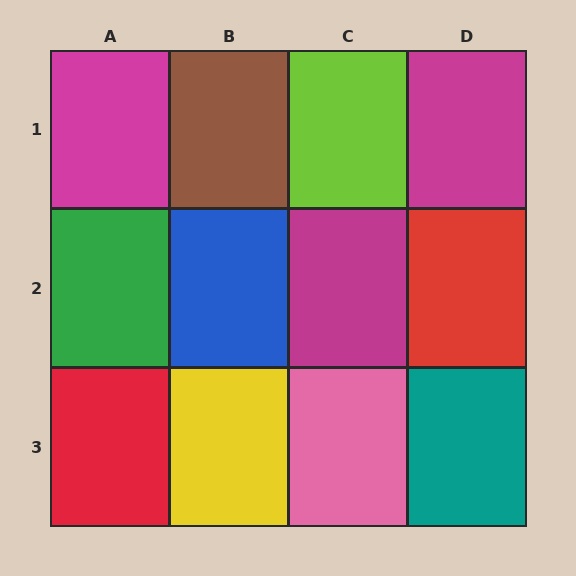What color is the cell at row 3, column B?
Yellow.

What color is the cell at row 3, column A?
Red.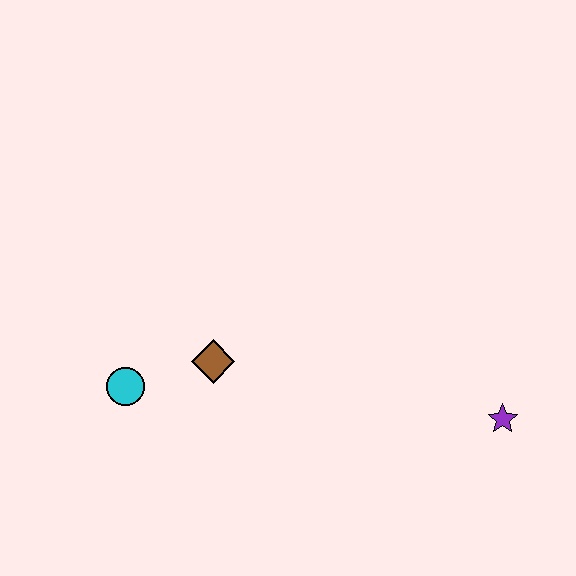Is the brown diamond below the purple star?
No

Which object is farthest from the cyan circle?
The purple star is farthest from the cyan circle.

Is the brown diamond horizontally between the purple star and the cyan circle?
Yes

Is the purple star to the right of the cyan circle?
Yes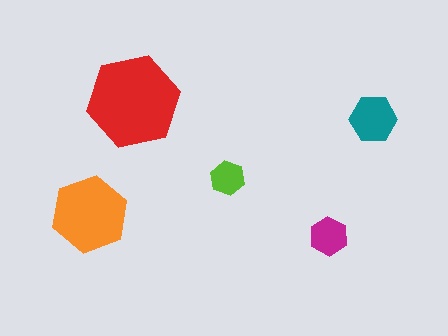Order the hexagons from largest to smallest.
the red one, the orange one, the teal one, the magenta one, the lime one.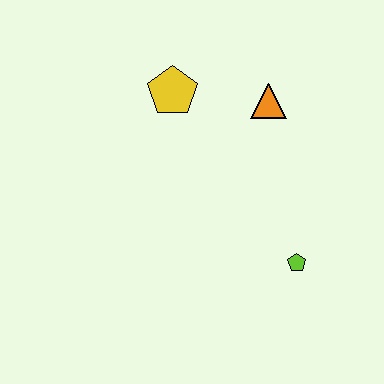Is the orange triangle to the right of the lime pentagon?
No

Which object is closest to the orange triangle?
The yellow pentagon is closest to the orange triangle.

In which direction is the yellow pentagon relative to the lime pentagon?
The yellow pentagon is above the lime pentagon.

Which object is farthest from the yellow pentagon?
The lime pentagon is farthest from the yellow pentagon.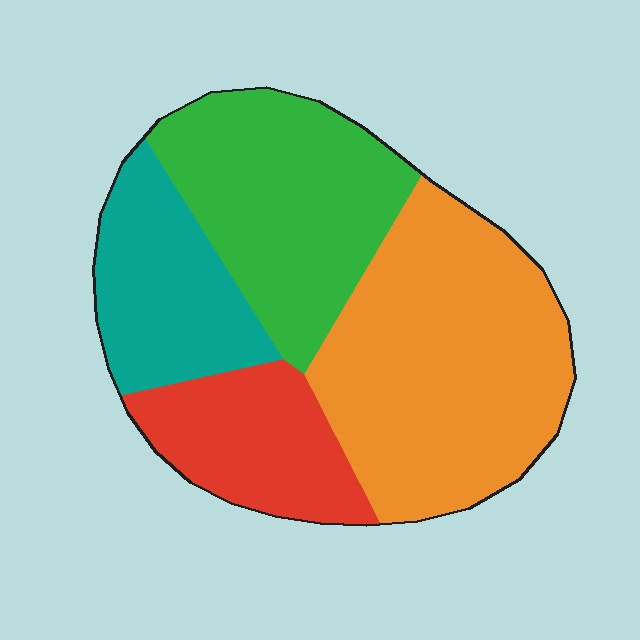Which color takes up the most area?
Orange, at roughly 40%.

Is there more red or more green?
Green.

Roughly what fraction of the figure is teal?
Teal covers around 20% of the figure.